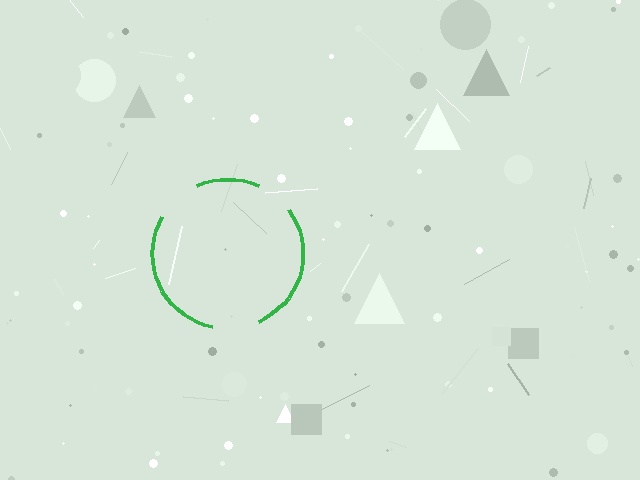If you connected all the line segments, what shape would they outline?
They would outline a circle.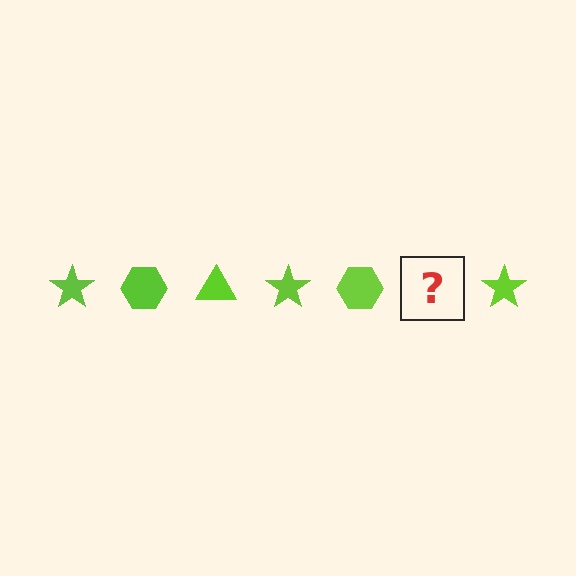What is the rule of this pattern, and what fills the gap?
The rule is that the pattern cycles through star, hexagon, triangle shapes in lime. The gap should be filled with a lime triangle.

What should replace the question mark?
The question mark should be replaced with a lime triangle.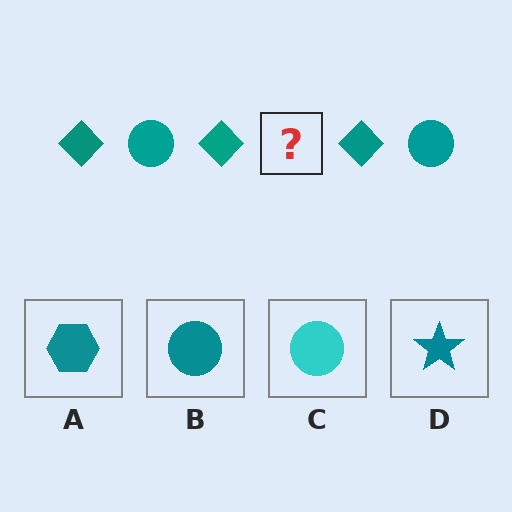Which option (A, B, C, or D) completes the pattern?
B.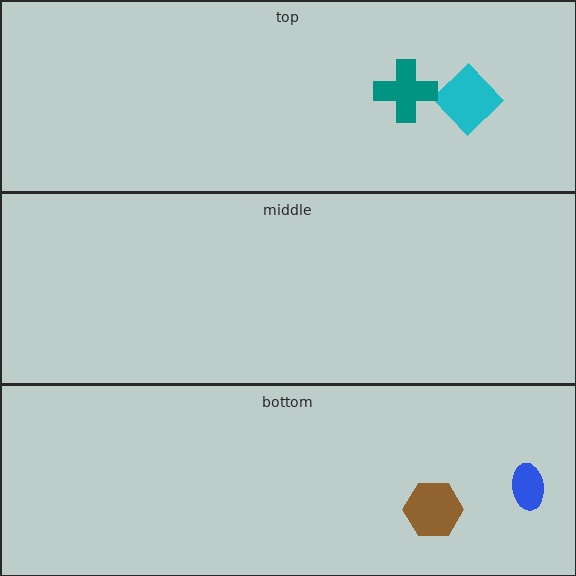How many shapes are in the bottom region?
2.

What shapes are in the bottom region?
The blue ellipse, the brown hexagon.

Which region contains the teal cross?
The top region.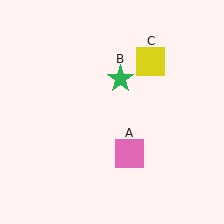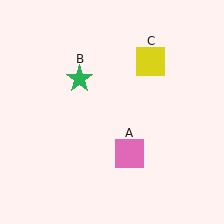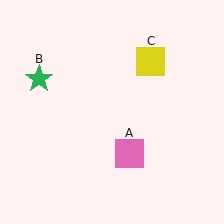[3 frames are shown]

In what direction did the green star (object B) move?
The green star (object B) moved left.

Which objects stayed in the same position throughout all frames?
Pink square (object A) and yellow square (object C) remained stationary.